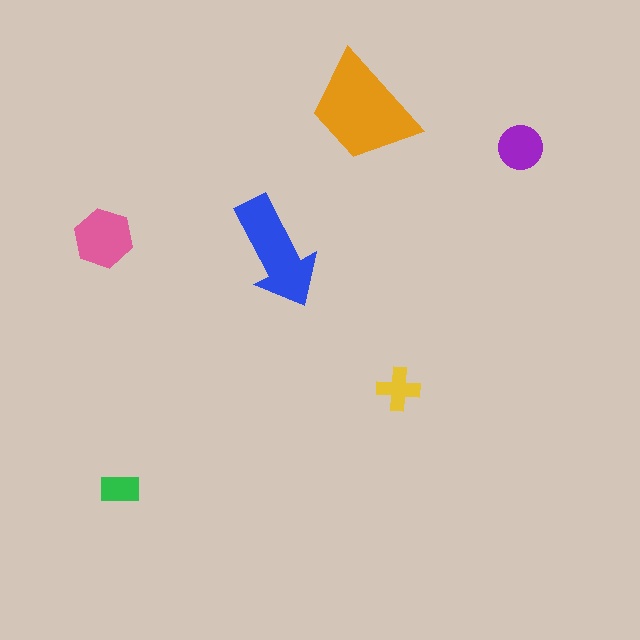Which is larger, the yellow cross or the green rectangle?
The yellow cross.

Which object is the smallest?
The green rectangle.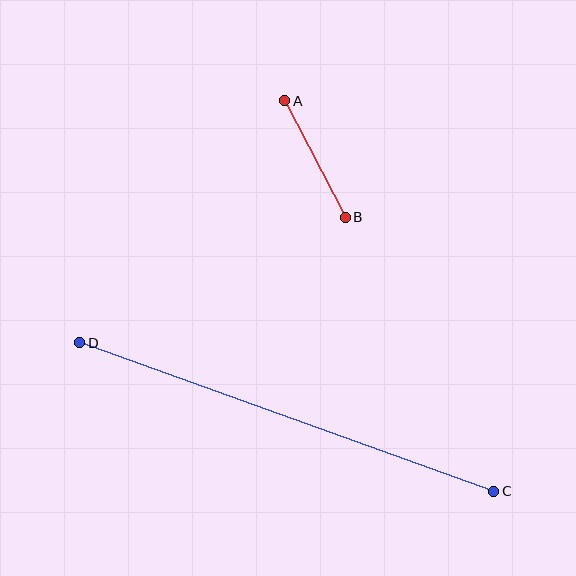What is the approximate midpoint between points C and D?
The midpoint is at approximately (287, 417) pixels.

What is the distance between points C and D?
The distance is approximately 440 pixels.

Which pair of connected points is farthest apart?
Points C and D are farthest apart.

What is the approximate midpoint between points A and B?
The midpoint is at approximately (315, 159) pixels.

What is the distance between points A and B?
The distance is approximately 131 pixels.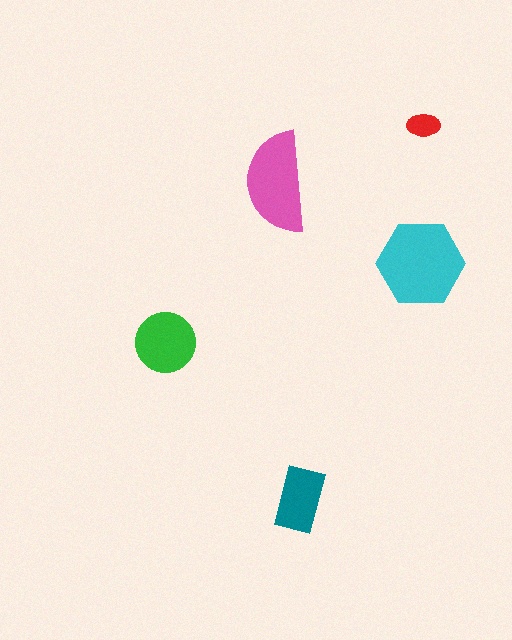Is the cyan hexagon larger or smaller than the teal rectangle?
Larger.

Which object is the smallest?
The red ellipse.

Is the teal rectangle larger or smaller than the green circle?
Smaller.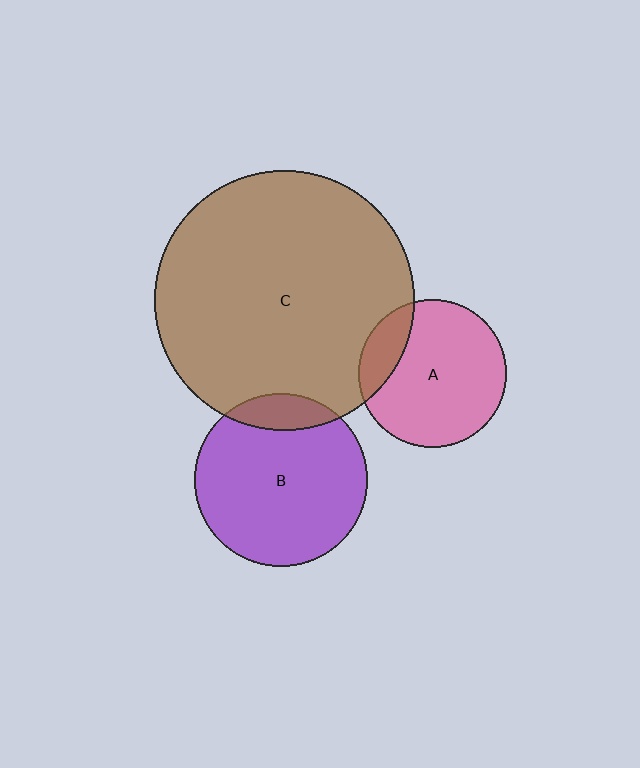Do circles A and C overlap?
Yes.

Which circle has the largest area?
Circle C (brown).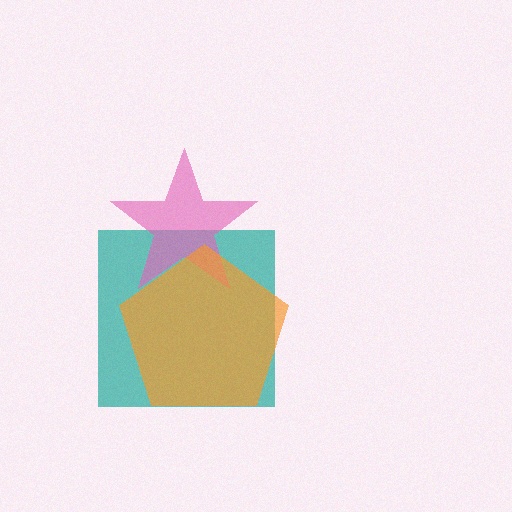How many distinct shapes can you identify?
There are 3 distinct shapes: a teal square, a pink star, an orange pentagon.